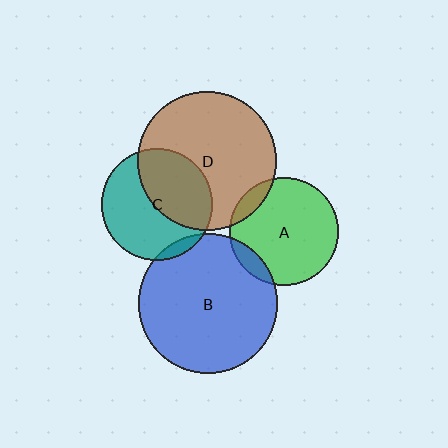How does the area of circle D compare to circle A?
Approximately 1.6 times.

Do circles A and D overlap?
Yes.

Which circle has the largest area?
Circle B (blue).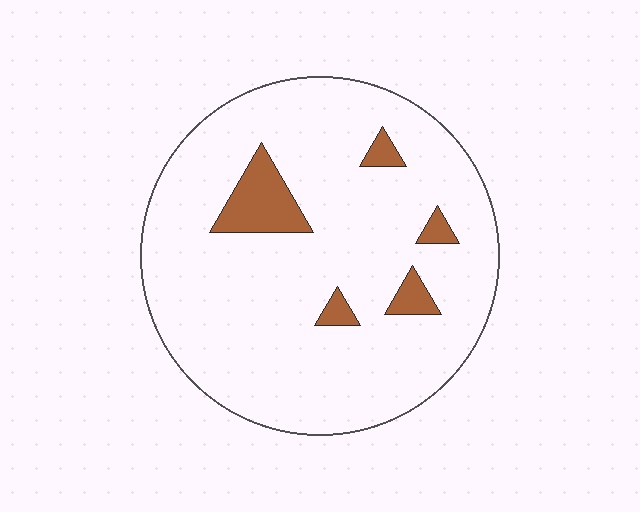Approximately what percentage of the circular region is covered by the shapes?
Approximately 10%.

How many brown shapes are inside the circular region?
5.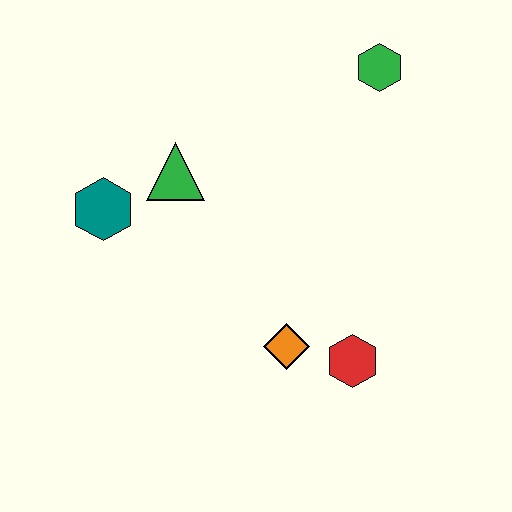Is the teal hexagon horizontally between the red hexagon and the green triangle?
No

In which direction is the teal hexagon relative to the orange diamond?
The teal hexagon is to the left of the orange diamond.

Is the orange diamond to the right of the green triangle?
Yes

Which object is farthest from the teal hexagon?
The green hexagon is farthest from the teal hexagon.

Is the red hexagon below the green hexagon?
Yes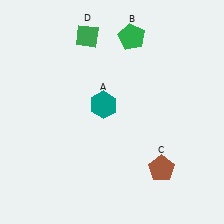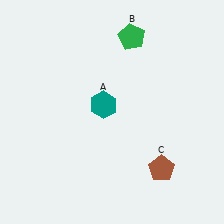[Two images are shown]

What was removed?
The green diamond (D) was removed in Image 2.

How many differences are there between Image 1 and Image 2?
There is 1 difference between the two images.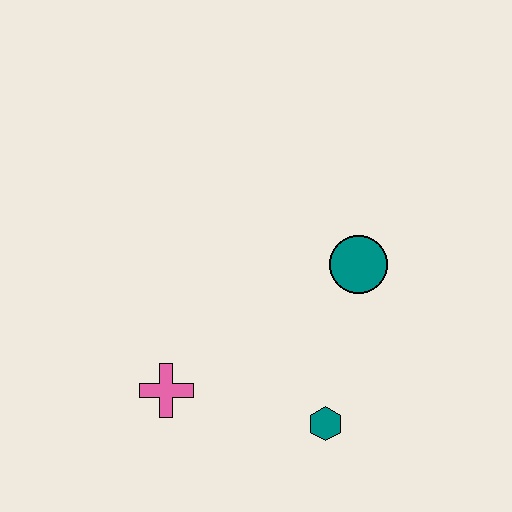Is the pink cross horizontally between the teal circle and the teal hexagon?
No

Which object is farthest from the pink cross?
The teal circle is farthest from the pink cross.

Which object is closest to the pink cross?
The teal hexagon is closest to the pink cross.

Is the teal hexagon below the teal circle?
Yes